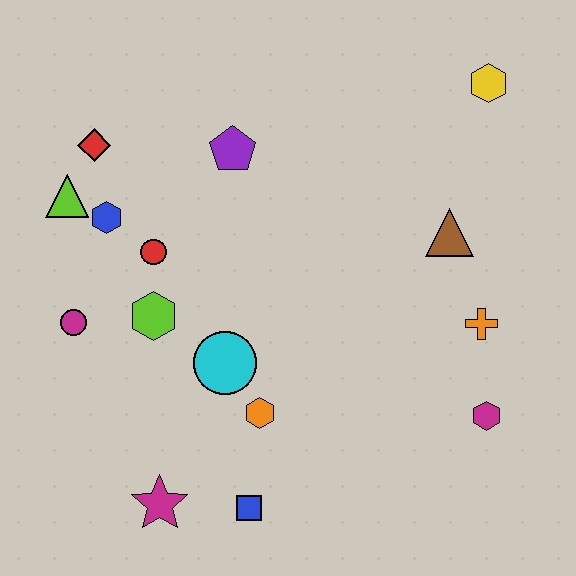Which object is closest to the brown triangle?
The orange cross is closest to the brown triangle.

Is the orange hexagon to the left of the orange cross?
Yes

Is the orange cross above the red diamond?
No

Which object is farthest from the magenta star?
The yellow hexagon is farthest from the magenta star.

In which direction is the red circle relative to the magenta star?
The red circle is above the magenta star.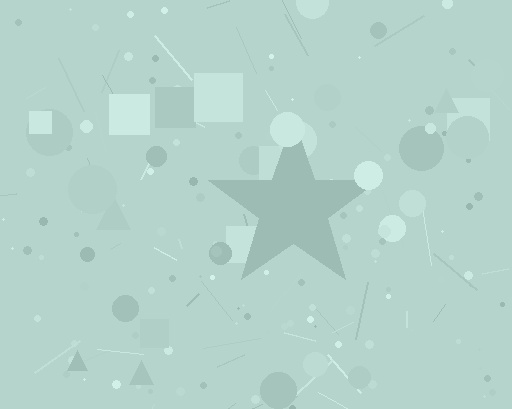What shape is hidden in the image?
A star is hidden in the image.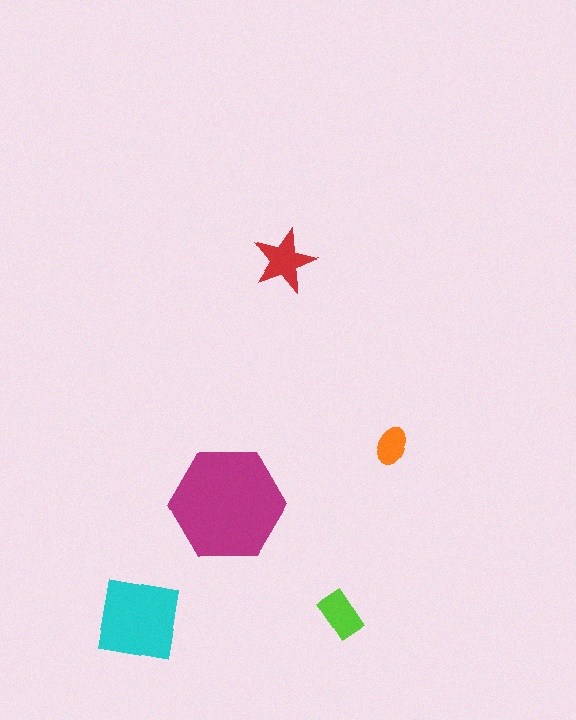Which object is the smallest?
The orange ellipse.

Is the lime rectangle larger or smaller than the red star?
Smaller.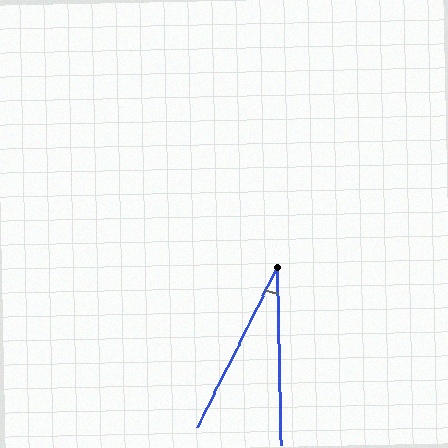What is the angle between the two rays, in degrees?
Approximately 28 degrees.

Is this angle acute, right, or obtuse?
It is acute.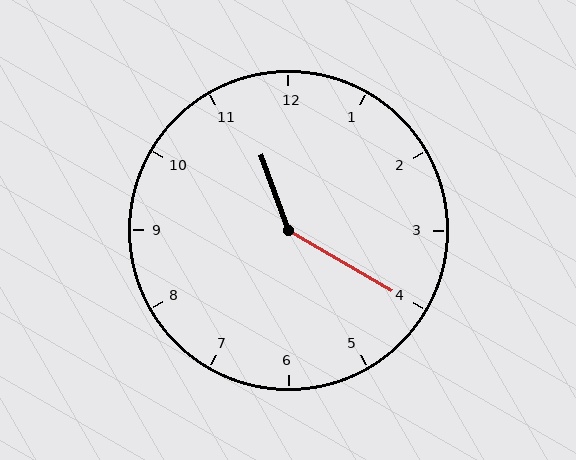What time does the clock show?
11:20.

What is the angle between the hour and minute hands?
Approximately 140 degrees.